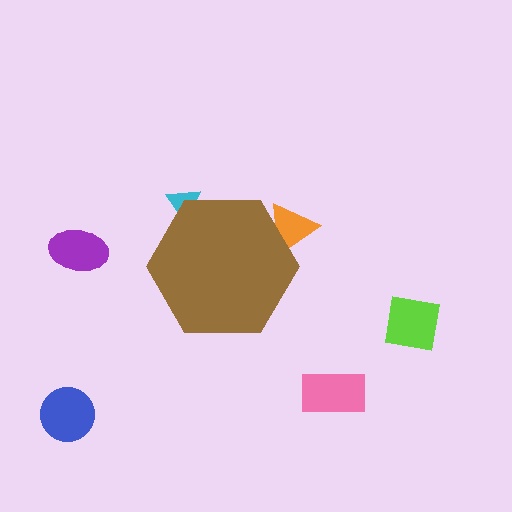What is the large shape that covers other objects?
A brown hexagon.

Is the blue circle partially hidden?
No, the blue circle is fully visible.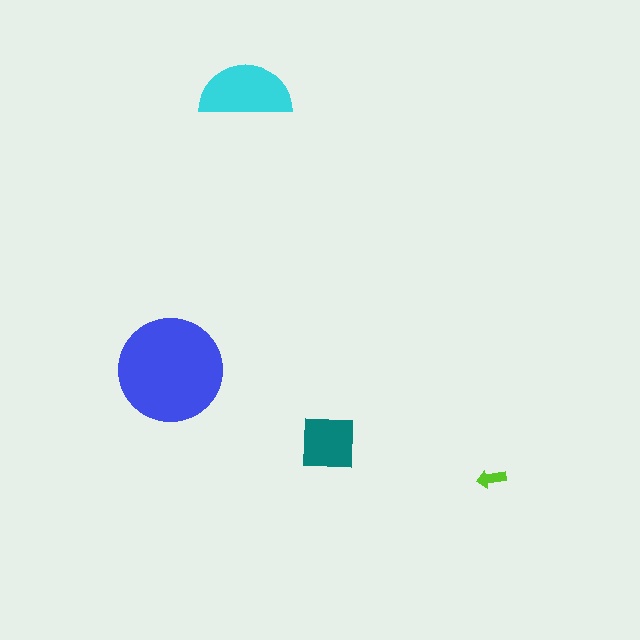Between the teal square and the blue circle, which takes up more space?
The blue circle.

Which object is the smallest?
The lime arrow.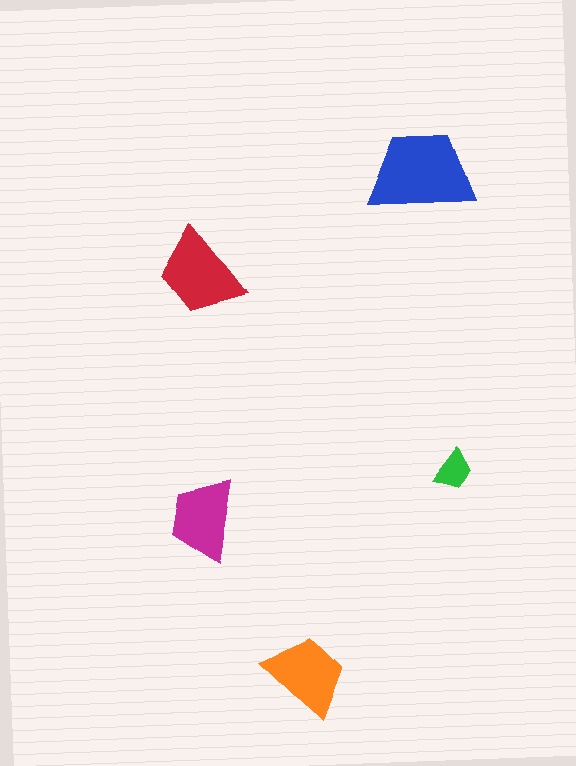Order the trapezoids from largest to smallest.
the blue one, the red one, the orange one, the magenta one, the green one.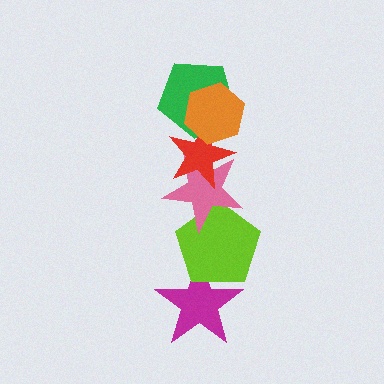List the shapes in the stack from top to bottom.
From top to bottom: the orange hexagon, the green pentagon, the red star, the pink star, the lime pentagon, the magenta star.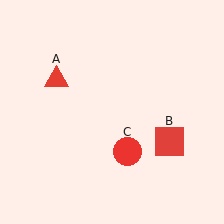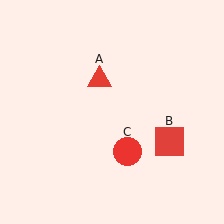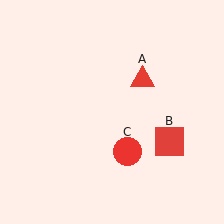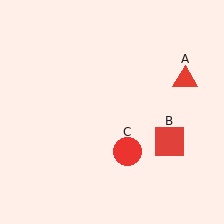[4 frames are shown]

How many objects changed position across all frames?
1 object changed position: red triangle (object A).